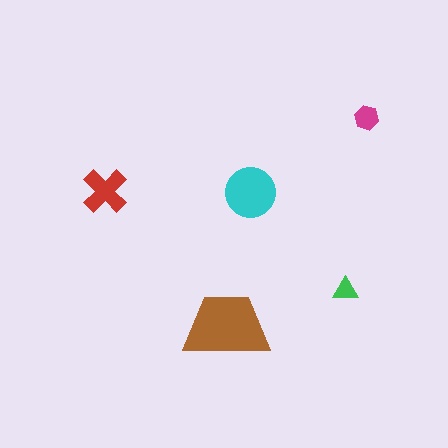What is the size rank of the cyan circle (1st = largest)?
2nd.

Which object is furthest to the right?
The magenta hexagon is rightmost.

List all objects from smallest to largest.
The green triangle, the magenta hexagon, the red cross, the cyan circle, the brown trapezoid.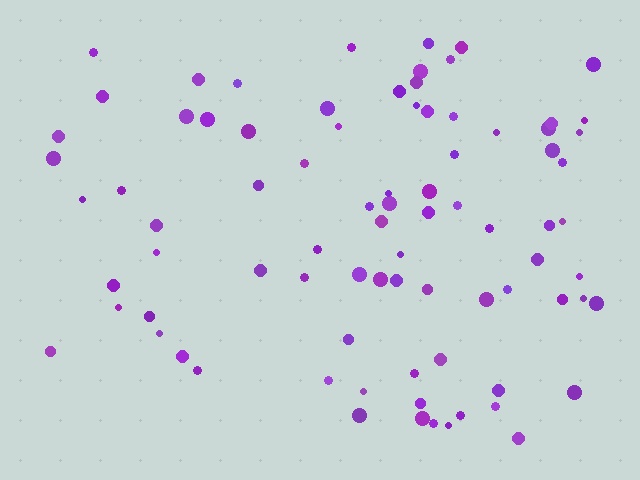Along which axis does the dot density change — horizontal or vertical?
Horizontal.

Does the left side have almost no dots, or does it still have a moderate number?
Still a moderate number, just noticeably fewer than the right.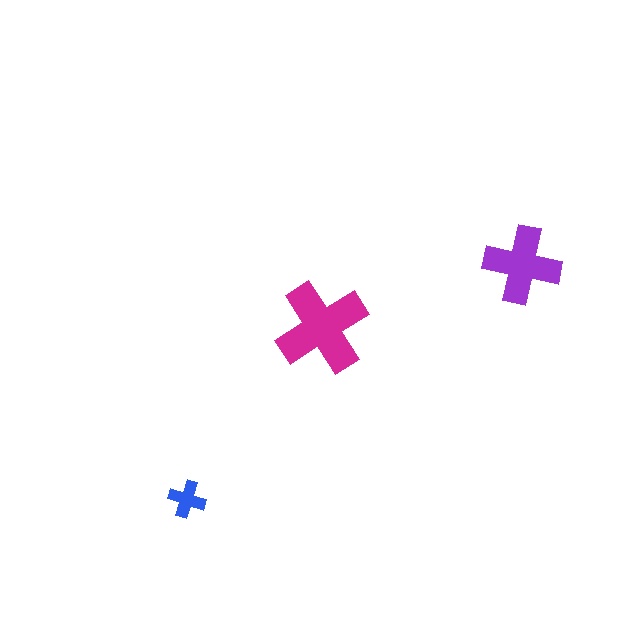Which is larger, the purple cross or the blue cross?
The purple one.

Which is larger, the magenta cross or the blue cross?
The magenta one.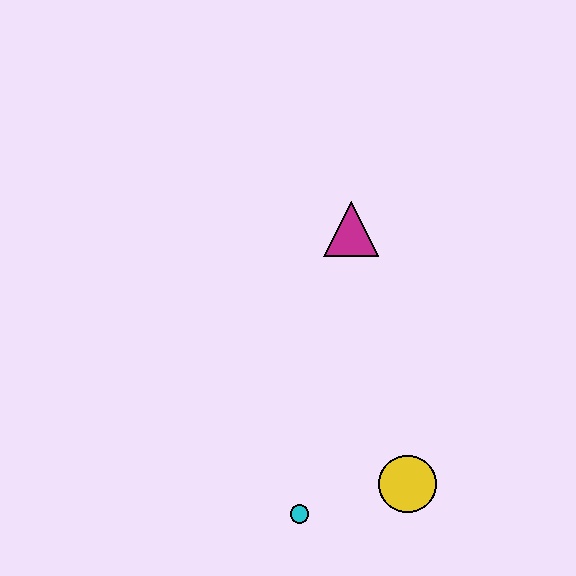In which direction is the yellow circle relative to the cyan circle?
The yellow circle is to the right of the cyan circle.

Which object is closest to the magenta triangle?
The yellow circle is closest to the magenta triangle.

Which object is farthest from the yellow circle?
The magenta triangle is farthest from the yellow circle.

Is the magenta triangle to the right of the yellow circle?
No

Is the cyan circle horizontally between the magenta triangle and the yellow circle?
No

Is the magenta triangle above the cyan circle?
Yes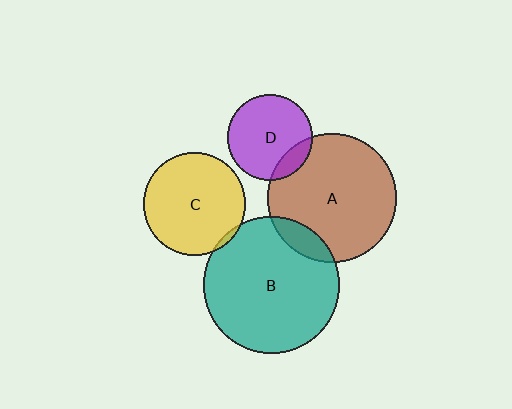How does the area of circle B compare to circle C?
Approximately 1.8 times.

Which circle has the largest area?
Circle B (teal).